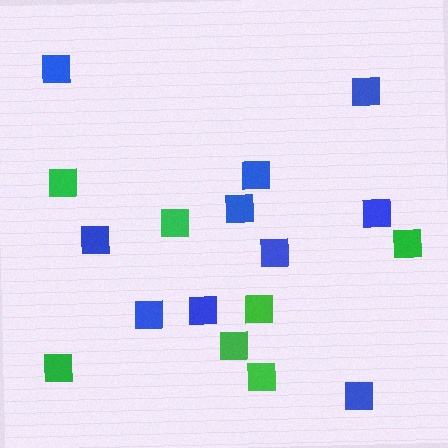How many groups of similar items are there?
There are 2 groups: one group of blue squares (10) and one group of green squares (7).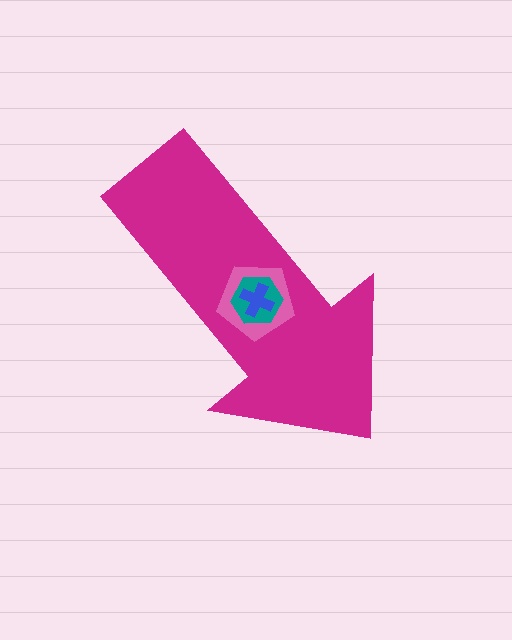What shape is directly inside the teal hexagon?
The blue cross.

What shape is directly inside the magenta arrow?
The pink pentagon.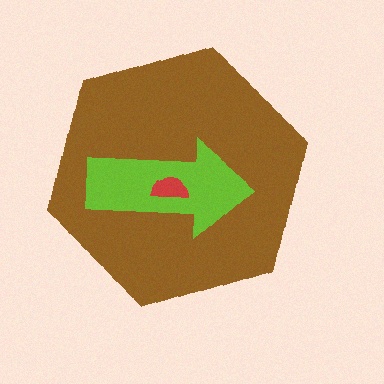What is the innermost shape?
The red semicircle.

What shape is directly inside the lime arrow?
The red semicircle.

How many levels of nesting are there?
3.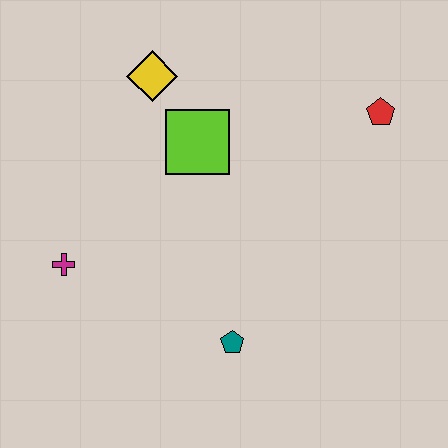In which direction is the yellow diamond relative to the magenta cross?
The yellow diamond is above the magenta cross.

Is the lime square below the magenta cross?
No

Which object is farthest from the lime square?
The teal pentagon is farthest from the lime square.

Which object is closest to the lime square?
The yellow diamond is closest to the lime square.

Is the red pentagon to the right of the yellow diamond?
Yes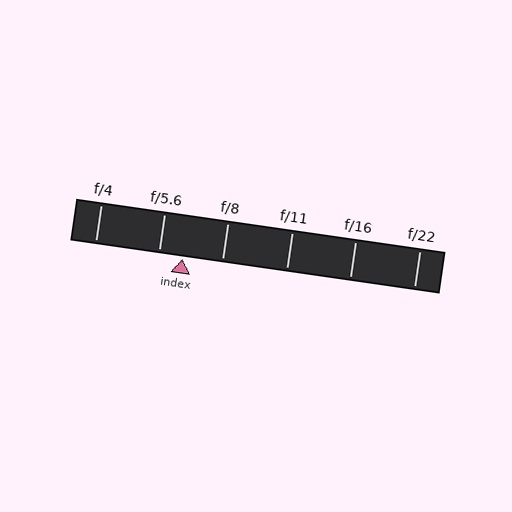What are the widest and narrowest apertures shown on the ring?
The widest aperture shown is f/4 and the narrowest is f/22.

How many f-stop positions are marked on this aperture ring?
There are 6 f-stop positions marked.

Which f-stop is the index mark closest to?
The index mark is closest to f/5.6.